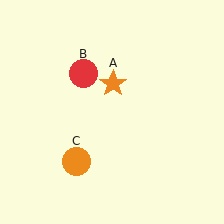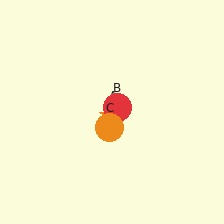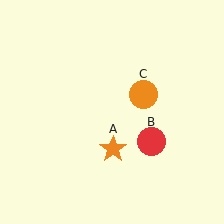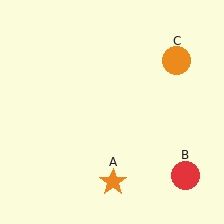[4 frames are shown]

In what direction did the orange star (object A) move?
The orange star (object A) moved down.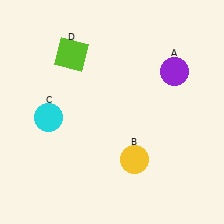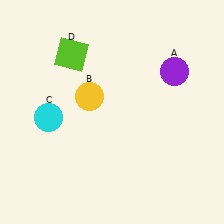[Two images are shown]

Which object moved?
The yellow circle (B) moved up.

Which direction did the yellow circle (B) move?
The yellow circle (B) moved up.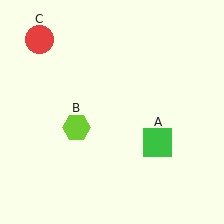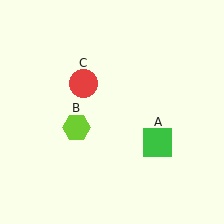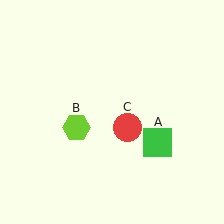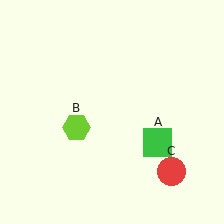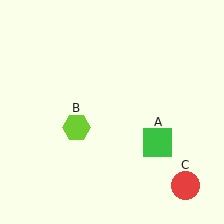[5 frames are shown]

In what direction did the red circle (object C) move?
The red circle (object C) moved down and to the right.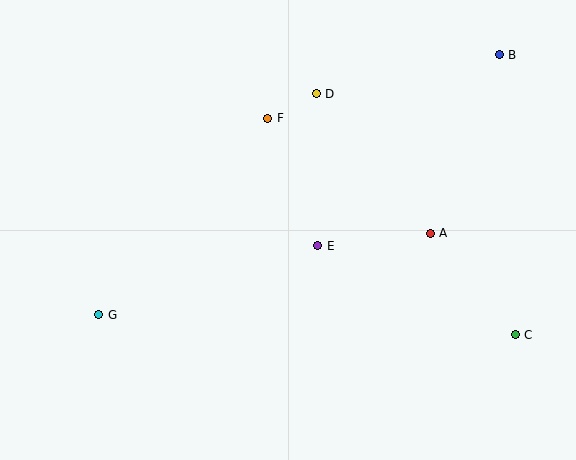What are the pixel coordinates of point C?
Point C is at (515, 335).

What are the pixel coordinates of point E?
Point E is at (318, 246).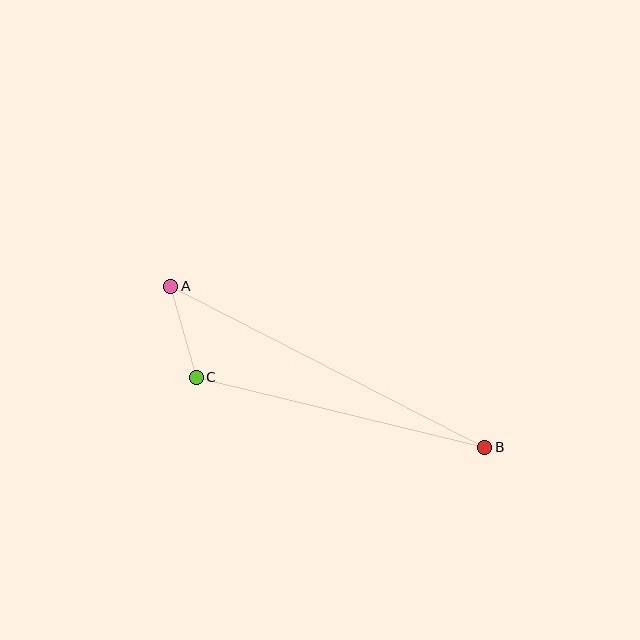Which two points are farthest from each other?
Points A and B are farthest from each other.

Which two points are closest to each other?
Points A and C are closest to each other.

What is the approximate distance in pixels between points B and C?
The distance between B and C is approximately 297 pixels.